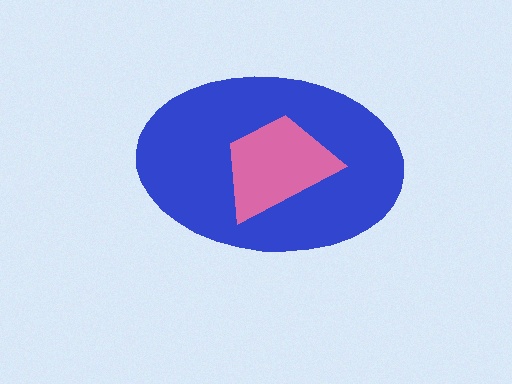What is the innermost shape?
The pink trapezoid.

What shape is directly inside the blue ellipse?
The pink trapezoid.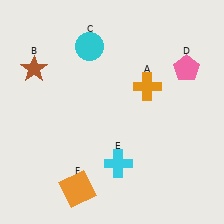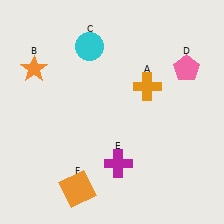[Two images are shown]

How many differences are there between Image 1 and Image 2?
There are 2 differences between the two images.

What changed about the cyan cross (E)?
In Image 1, E is cyan. In Image 2, it changed to magenta.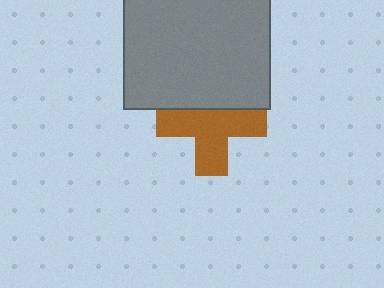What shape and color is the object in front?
The object in front is a gray square.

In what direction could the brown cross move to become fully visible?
The brown cross could move down. That would shift it out from behind the gray square entirely.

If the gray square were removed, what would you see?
You would see the complete brown cross.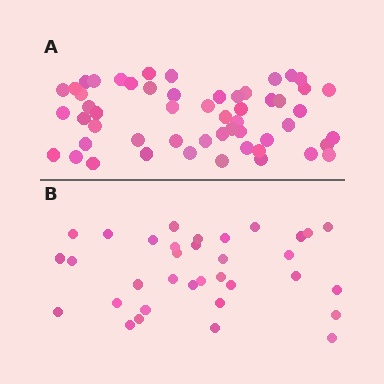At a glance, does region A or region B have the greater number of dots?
Region A (the top region) has more dots.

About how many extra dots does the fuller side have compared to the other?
Region A has approximately 20 more dots than region B.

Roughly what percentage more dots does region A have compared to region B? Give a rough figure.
About 60% more.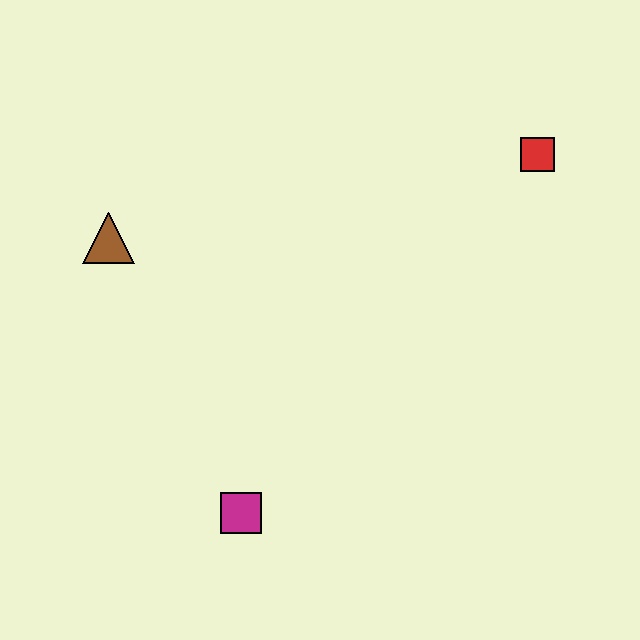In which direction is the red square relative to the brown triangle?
The red square is to the right of the brown triangle.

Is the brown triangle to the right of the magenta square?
No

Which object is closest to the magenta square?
The brown triangle is closest to the magenta square.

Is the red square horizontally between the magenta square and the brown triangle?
No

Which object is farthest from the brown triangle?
The red square is farthest from the brown triangle.